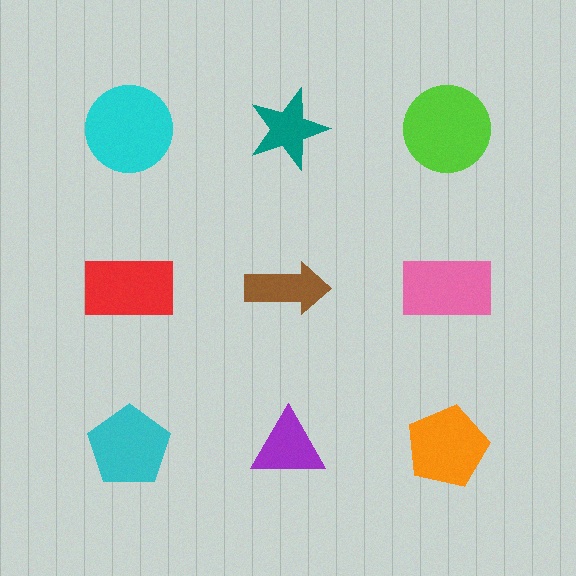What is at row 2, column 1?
A red rectangle.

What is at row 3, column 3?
An orange pentagon.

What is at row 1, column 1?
A cyan circle.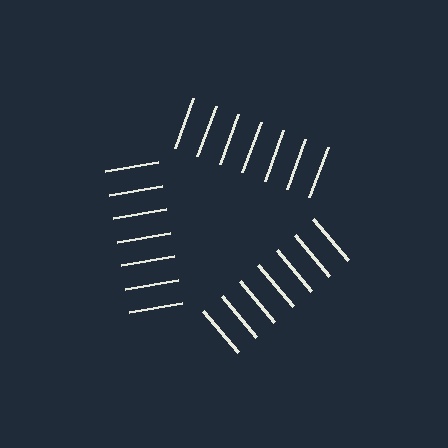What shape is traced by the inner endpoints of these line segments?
An illusory triangle — the line segments terminate on its edges but no continuous stroke is drawn.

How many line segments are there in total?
21 — 7 along each of the 3 edges.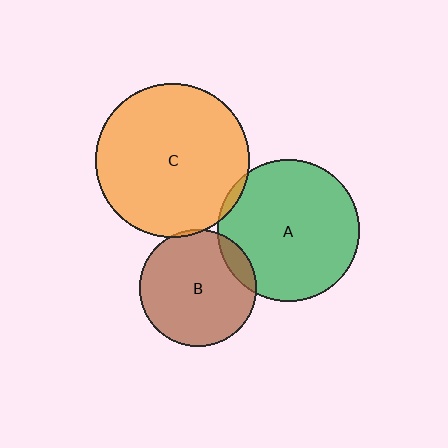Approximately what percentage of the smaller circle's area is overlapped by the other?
Approximately 5%.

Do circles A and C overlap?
Yes.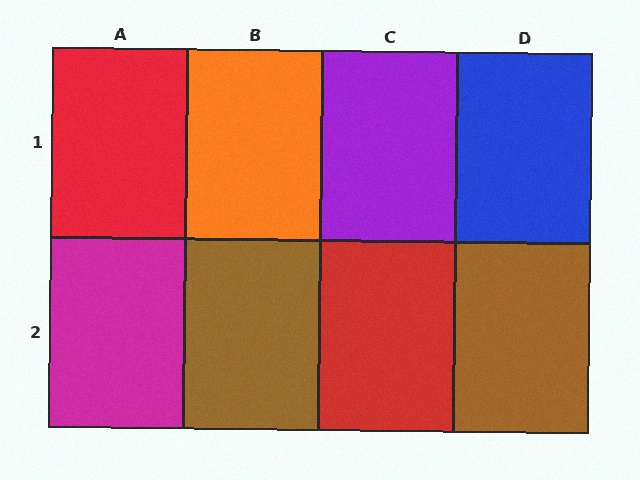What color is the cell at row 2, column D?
Brown.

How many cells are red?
2 cells are red.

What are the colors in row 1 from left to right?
Red, orange, purple, blue.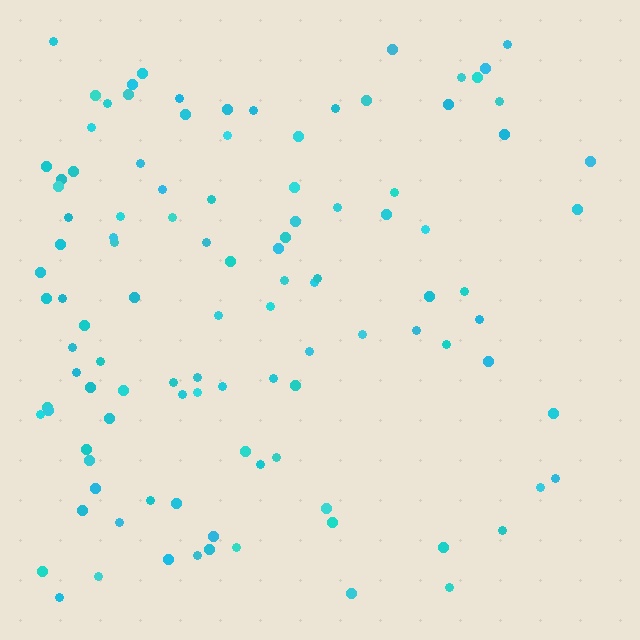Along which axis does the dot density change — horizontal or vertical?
Horizontal.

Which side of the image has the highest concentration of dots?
The left.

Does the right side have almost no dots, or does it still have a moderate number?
Still a moderate number, just noticeably fewer than the left.